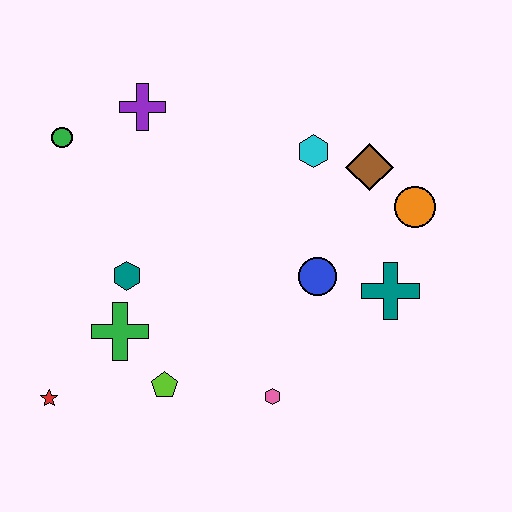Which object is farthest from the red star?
The orange circle is farthest from the red star.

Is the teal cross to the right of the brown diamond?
Yes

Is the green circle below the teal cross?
No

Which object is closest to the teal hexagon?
The green cross is closest to the teal hexagon.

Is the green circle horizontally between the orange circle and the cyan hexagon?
No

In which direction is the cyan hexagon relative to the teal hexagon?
The cyan hexagon is to the right of the teal hexagon.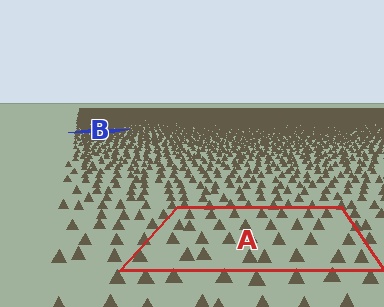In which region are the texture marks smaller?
The texture marks are smaller in region B, because it is farther away.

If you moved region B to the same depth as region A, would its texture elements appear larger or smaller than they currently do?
They would appear larger. At a closer depth, the same texture elements are projected at a bigger on-screen size.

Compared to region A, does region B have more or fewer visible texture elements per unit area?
Region B has more texture elements per unit area — they are packed more densely because it is farther away.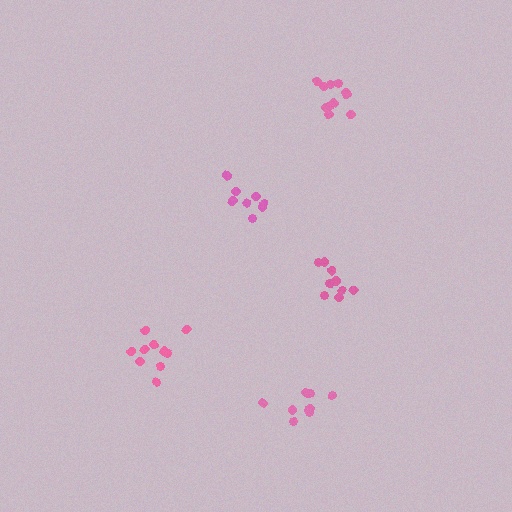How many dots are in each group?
Group 1: 11 dots, Group 2: 10 dots, Group 3: 10 dots, Group 4: 8 dots, Group 5: 9 dots (48 total).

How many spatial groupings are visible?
There are 5 spatial groupings.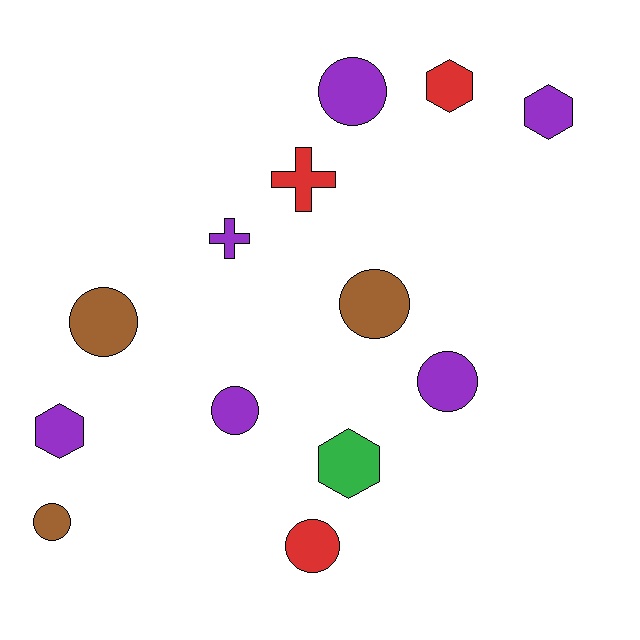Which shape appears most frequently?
Circle, with 7 objects.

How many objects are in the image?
There are 13 objects.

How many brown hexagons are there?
There are no brown hexagons.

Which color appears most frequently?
Purple, with 6 objects.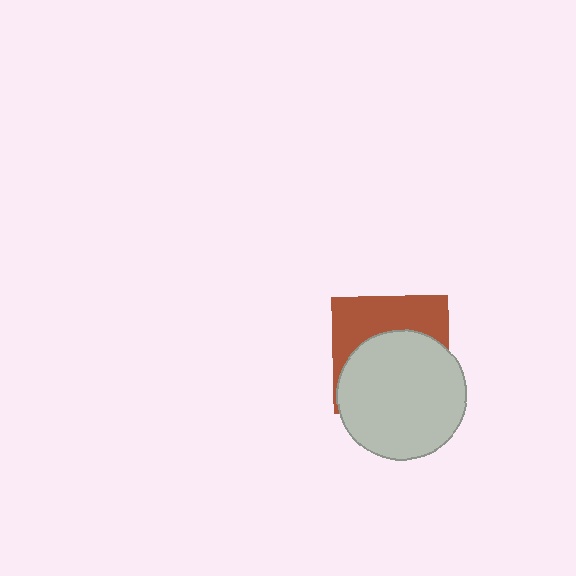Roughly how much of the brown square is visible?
A small part of it is visible (roughly 40%).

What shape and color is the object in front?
The object in front is a light gray circle.